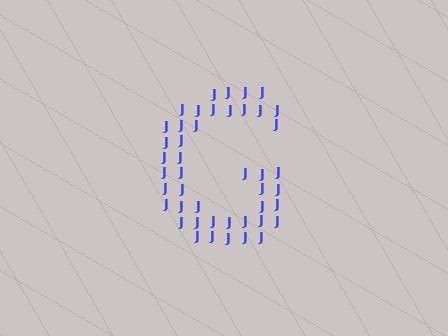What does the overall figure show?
The overall figure shows the letter G.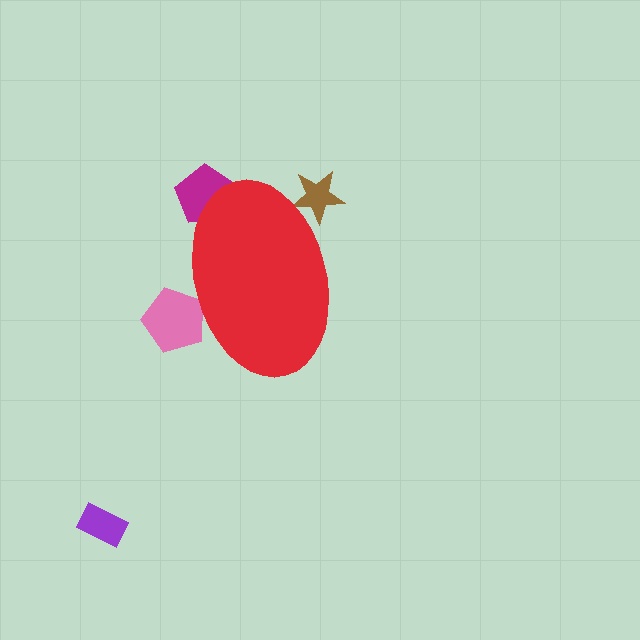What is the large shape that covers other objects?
A red ellipse.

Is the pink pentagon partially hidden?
Yes, the pink pentagon is partially hidden behind the red ellipse.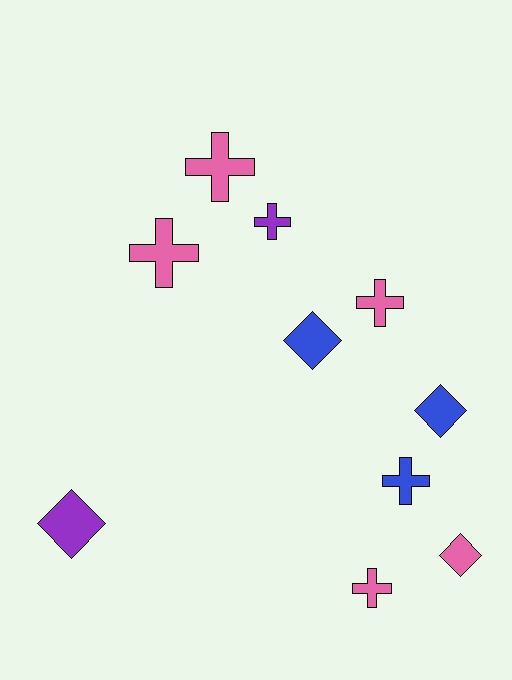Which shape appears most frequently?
Cross, with 6 objects.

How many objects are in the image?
There are 10 objects.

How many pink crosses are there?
There are 4 pink crosses.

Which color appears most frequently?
Pink, with 5 objects.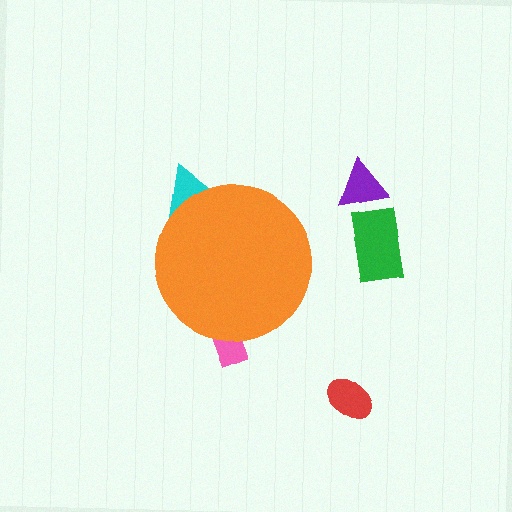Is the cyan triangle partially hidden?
Yes, the cyan triangle is partially hidden behind the orange circle.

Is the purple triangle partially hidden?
No, the purple triangle is fully visible.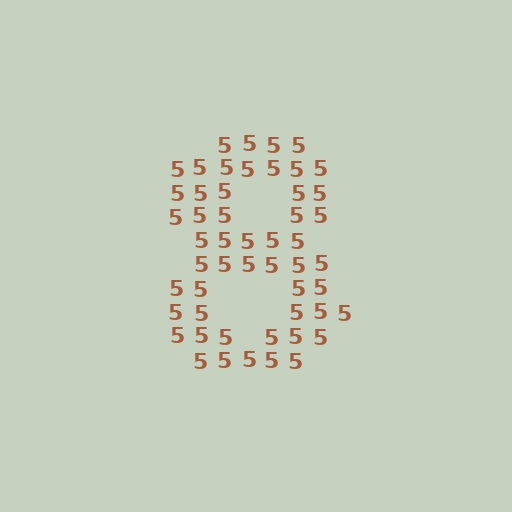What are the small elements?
The small elements are digit 5's.